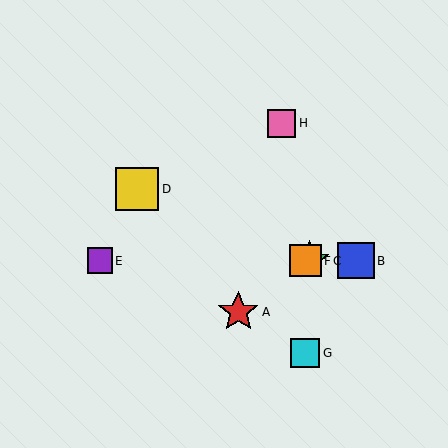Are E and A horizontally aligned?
No, E is at y≈261 and A is at y≈312.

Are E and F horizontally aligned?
Yes, both are at y≈261.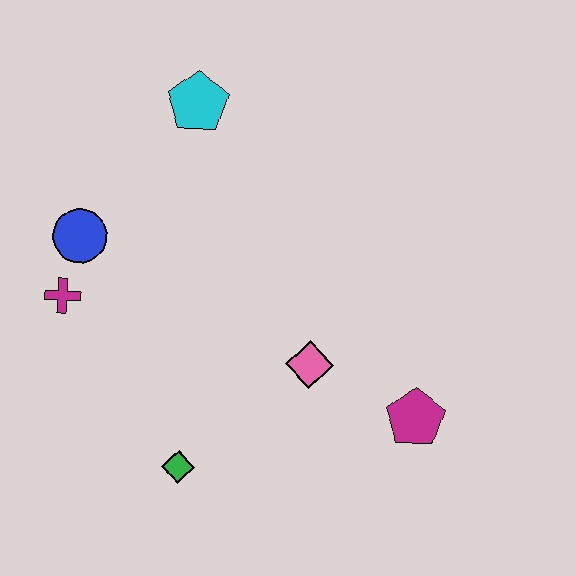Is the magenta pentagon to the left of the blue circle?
No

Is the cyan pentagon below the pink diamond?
No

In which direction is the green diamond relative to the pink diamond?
The green diamond is to the left of the pink diamond.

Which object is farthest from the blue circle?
The magenta pentagon is farthest from the blue circle.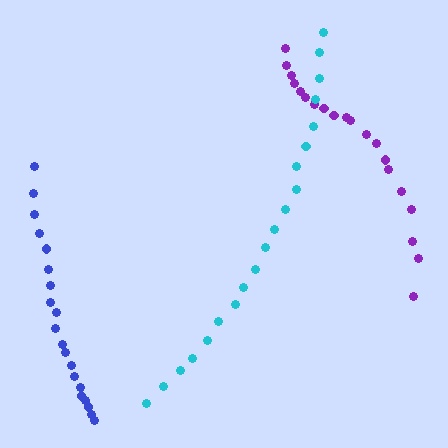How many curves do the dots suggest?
There are 3 distinct paths.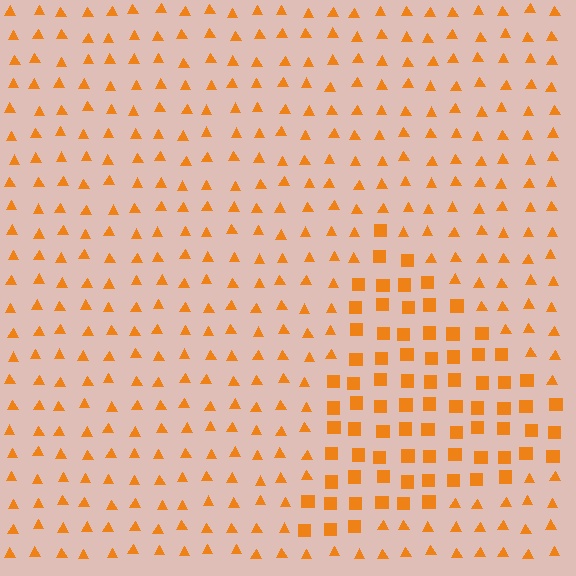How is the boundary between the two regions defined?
The boundary is defined by a change in element shape: squares inside vs. triangles outside. All elements share the same color and spacing.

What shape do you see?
I see a triangle.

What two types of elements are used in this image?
The image uses squares inside the triangle region and triangles outside it.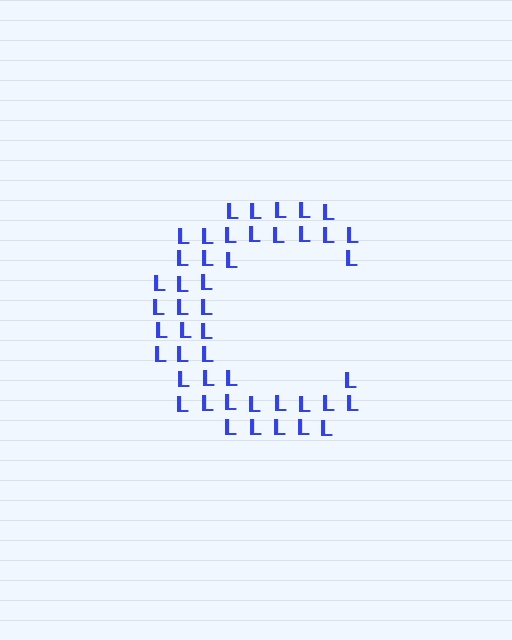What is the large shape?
The large shape is the letter C.